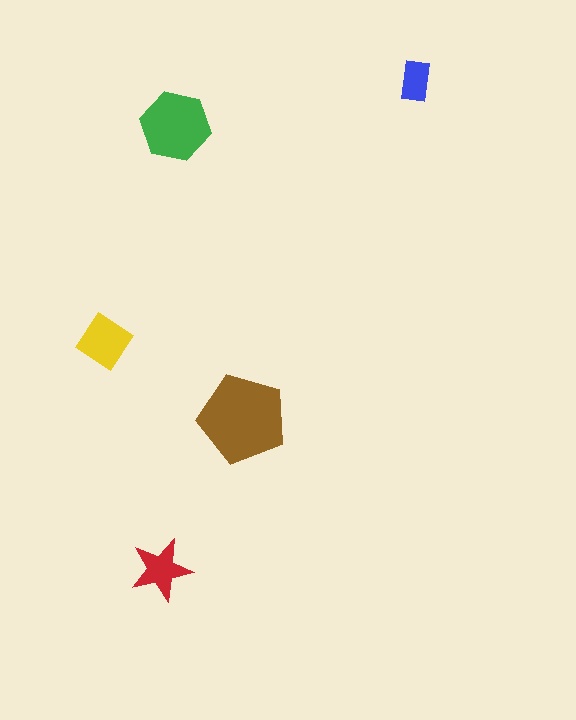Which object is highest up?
The blue rectangle is topmost.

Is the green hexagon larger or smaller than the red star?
Larger.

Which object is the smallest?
The blue rectangle.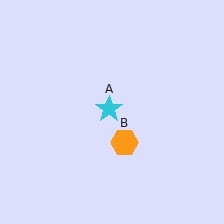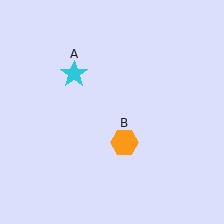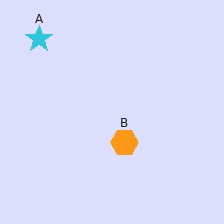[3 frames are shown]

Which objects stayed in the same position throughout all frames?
Orange hexagon (object B) remained stationary.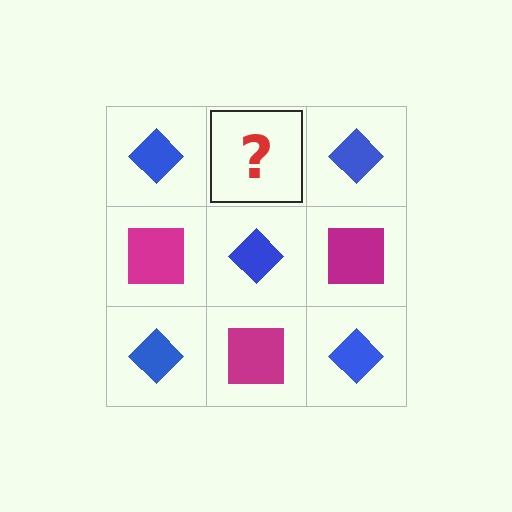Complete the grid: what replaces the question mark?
The question mark should be replaced with a magenta square.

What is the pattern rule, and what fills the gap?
The rule is that it alternates blue diamond and magenta square in a checkerboard pattern. The gap should be filled with a magenta square.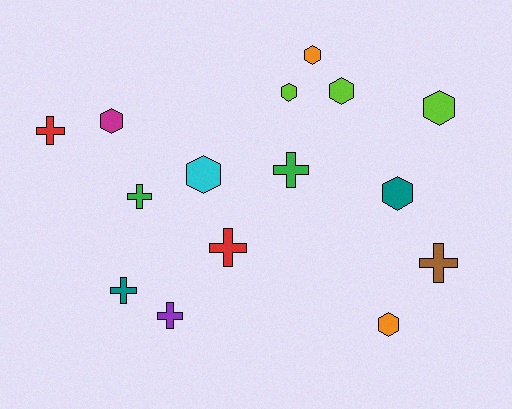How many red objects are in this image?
There are 2 red objects.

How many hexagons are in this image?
There are 8 hexagons.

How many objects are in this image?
There are 15 objects.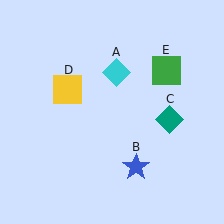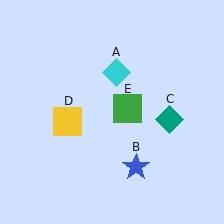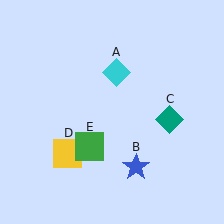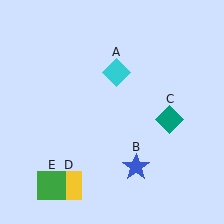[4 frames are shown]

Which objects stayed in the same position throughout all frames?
Cyan diamond (object A) and blue star (object B) and teal diamond (object C) remained stationary.